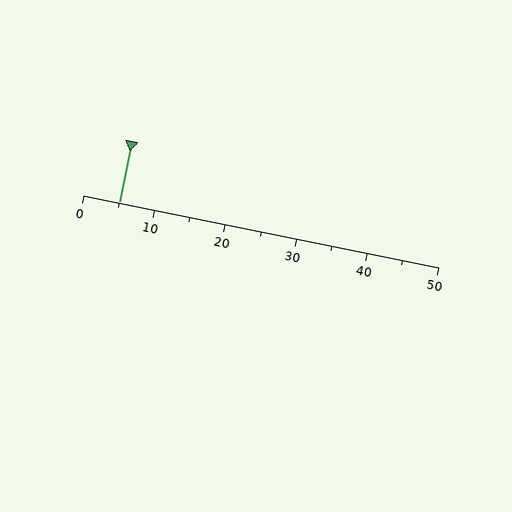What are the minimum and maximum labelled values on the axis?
The axis runs from 0 to 50.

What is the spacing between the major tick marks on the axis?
The major ticks are spaced 10 apart.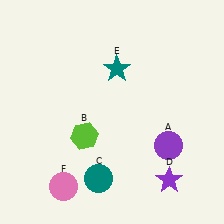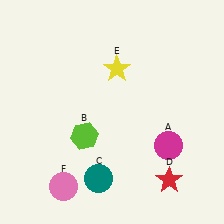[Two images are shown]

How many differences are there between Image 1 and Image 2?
There are 3 differences between the two images.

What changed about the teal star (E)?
In Image 1, E is teal. In Image 2, it changed to yellow.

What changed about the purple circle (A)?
In Image 1, A is purple. In Image 2, it changed to magenta.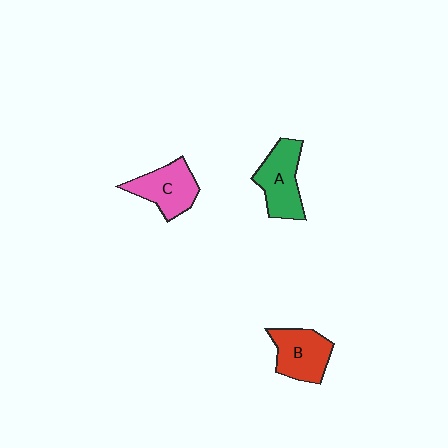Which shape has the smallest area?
Shape B (red).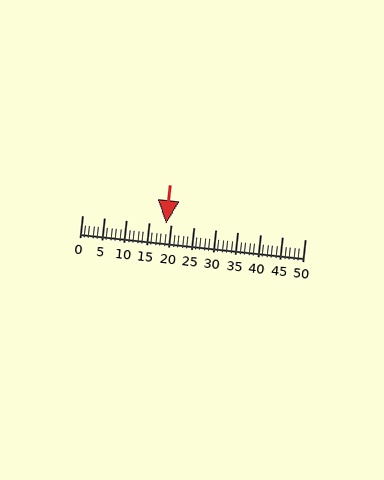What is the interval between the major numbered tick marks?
The major tick marks are spaced 5 units apart.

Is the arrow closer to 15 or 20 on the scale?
The arrow is closer to 20.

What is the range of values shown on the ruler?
The ruler shows values from 0 to 50.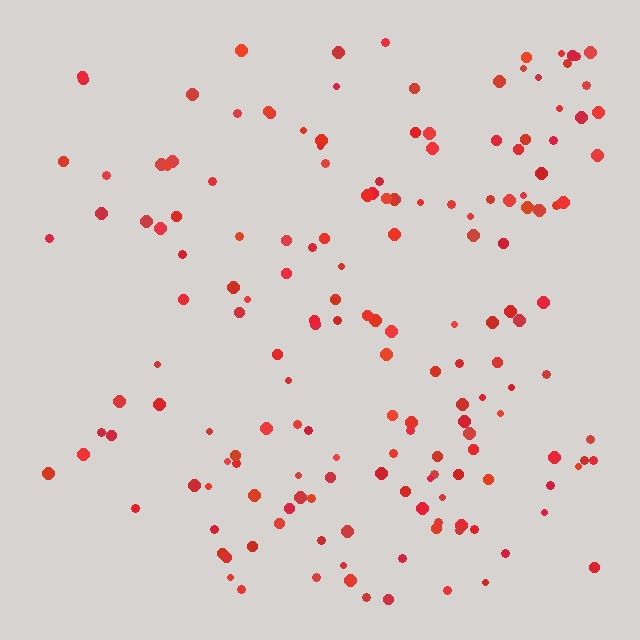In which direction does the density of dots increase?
From left to right, with the right side densest.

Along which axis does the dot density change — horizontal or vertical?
Horizontal.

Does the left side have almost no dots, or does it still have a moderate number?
Still a moderate number, just noticeably fewer than the right.